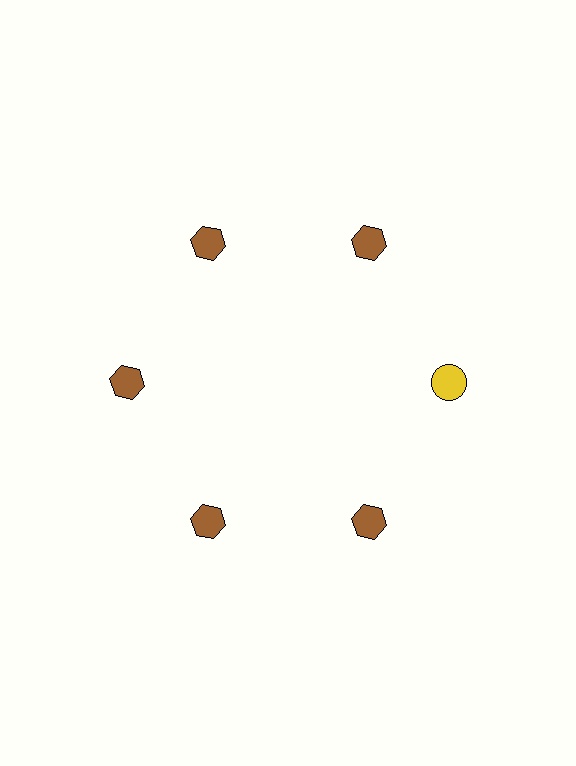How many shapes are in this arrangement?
There are 6 shapes arranged in a ring pattern.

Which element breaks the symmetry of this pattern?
The yellow circle at roughly the 3 o'clock position breaks the symmetry. All other shapes are brown hexagons.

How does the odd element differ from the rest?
It differs in both color (yellow instead of brown) and shape (circle instead of hexagon).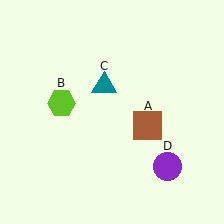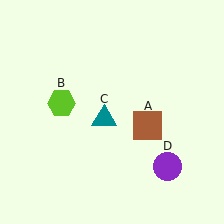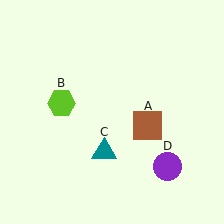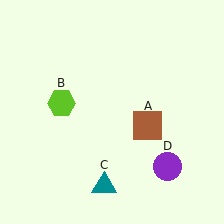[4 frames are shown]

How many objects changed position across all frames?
1 object changed position: teal triangle (object C).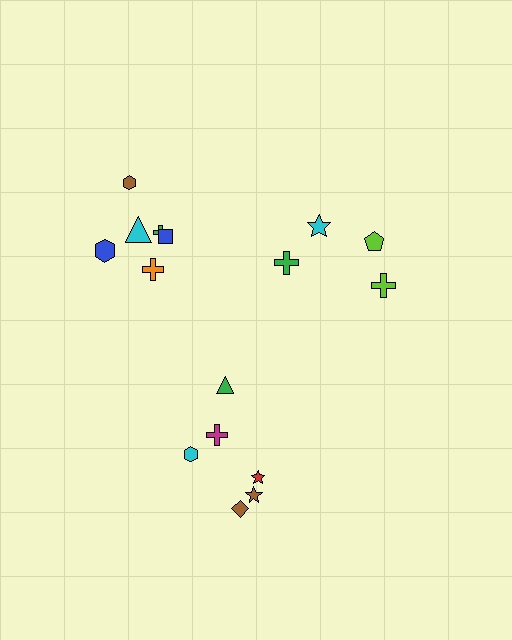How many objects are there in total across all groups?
There are 16 objects.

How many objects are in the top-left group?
There are 6 objects.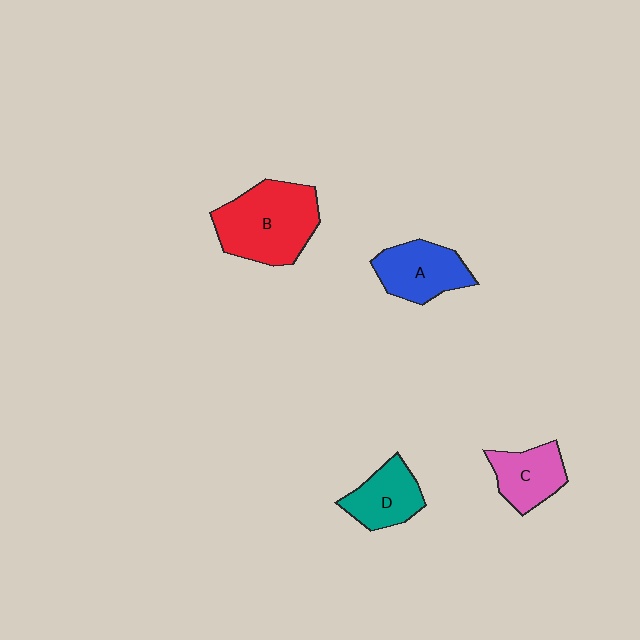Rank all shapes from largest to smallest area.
From largest to smallest: B (red), A (blue), D (teal), C (pink).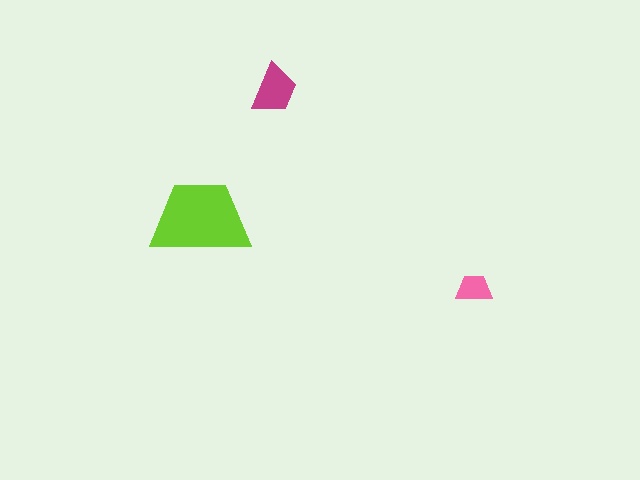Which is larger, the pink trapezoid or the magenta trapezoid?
The magenta one.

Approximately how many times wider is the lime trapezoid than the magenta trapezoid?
About 2 times wider.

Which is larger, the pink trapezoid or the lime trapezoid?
The lime one.